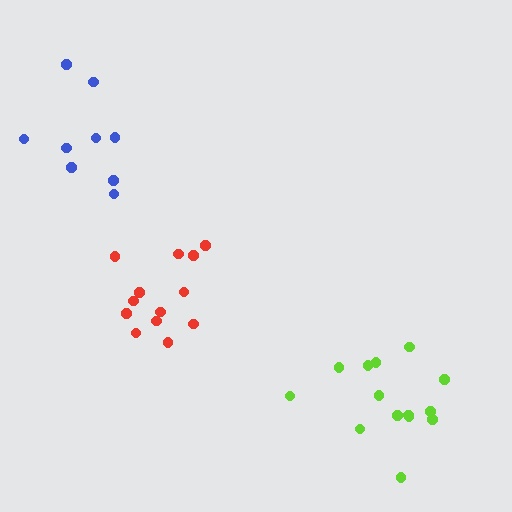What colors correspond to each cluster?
The clusters are colored: red, blue, lime.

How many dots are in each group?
Group 1: 13 dots, Group 2: 9 dots, Group 3: 14 dots (36 total).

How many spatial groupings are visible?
There are 3 spatial groupings.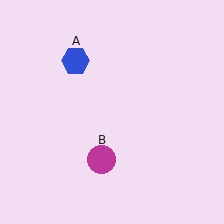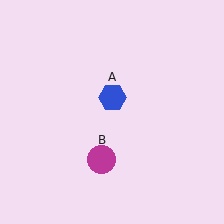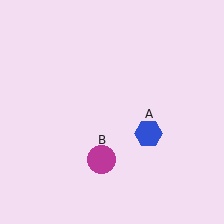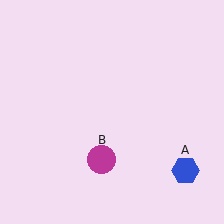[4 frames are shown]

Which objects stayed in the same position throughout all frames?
Magenta circle (object B) remained stationary.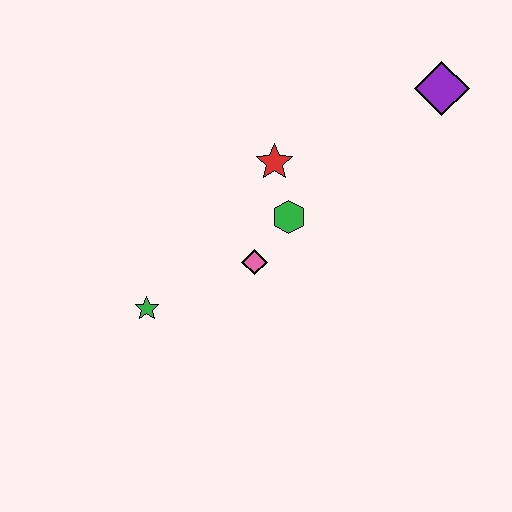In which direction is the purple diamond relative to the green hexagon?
The purple diamond is to the right of the green hexagon.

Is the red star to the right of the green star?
Yes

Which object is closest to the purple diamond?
The red star is closest to the purple diamond.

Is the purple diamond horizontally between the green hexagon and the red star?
No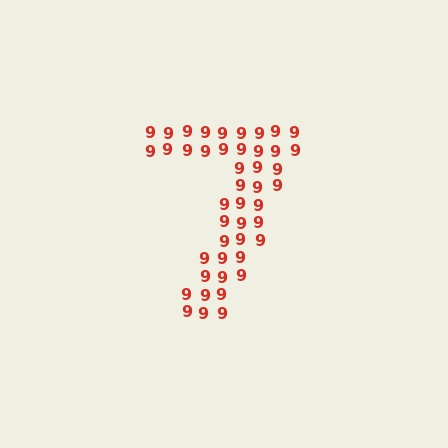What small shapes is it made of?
It is made of small digit 9's.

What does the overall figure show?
The overall figure shows the digit 7.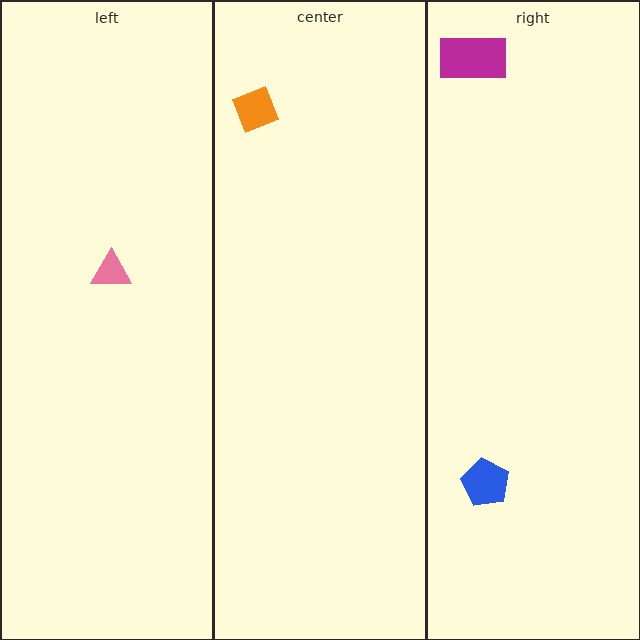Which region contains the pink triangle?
The left region.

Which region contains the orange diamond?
The center region.